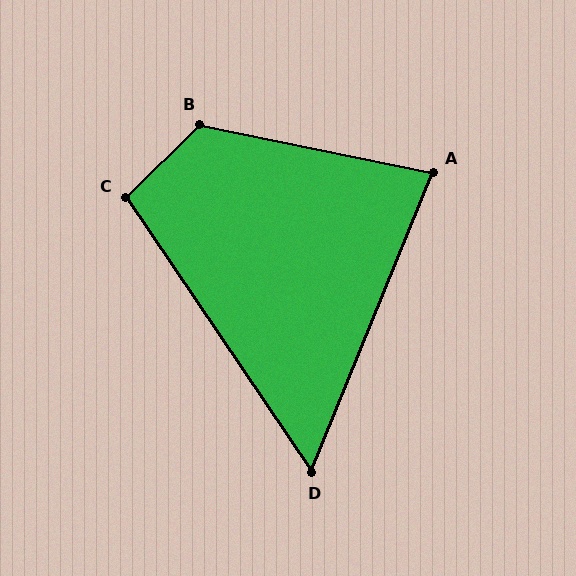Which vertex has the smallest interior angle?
D, at approximately 56 degrees.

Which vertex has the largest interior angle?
B, at approximately 124 degrees.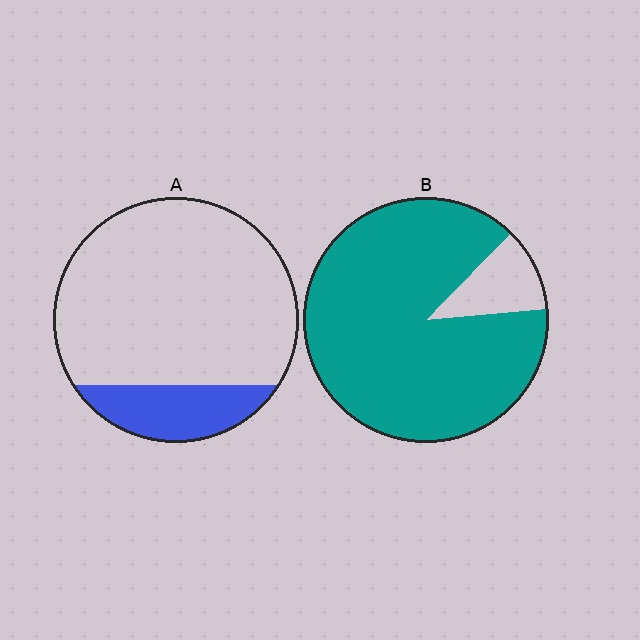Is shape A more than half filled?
No.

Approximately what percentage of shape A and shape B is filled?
A is approximately 20% and B is approximately 90%.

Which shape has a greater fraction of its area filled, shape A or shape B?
Shape B.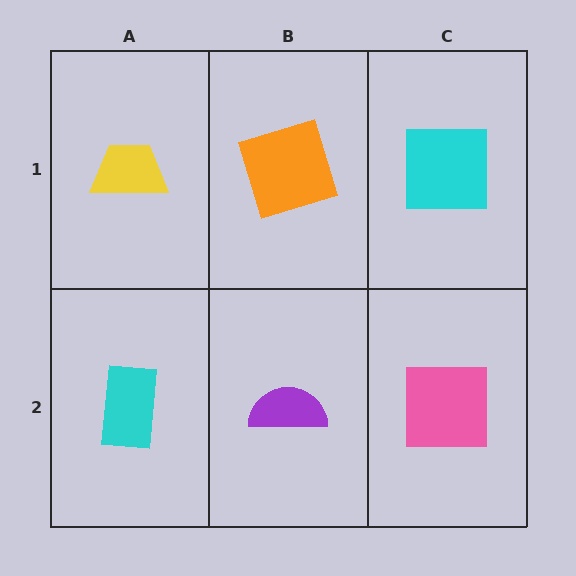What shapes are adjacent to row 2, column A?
A yellow trapezoid (row 1, column A), a purple semicircle (row 2, column B).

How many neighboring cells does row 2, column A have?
2.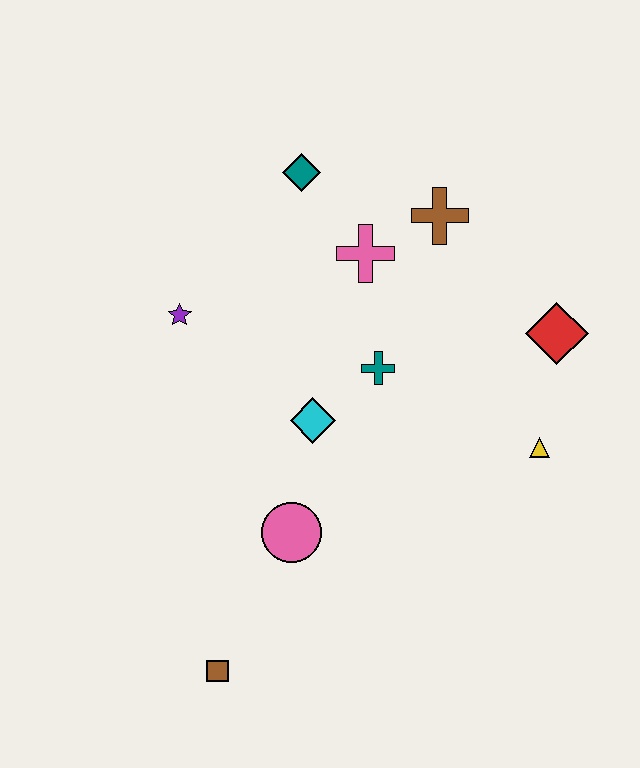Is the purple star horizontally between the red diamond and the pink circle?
No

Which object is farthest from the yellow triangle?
The brown square is farthest from the yellow triangle.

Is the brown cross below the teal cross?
No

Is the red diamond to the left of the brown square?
No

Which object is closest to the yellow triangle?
The red diamond is closest to the yellow triangle.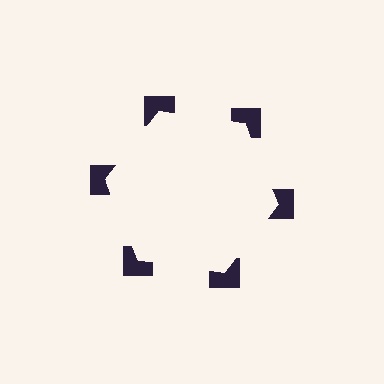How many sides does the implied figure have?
6 sides.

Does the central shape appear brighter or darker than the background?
It typically appears slightly brighter than the background, even though no actual brightness change is drawn.